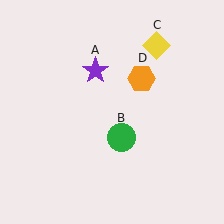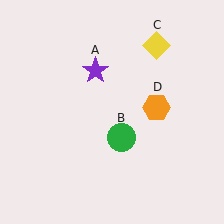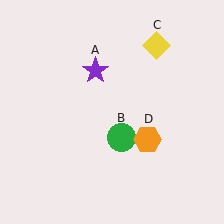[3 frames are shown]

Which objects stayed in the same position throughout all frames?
Purple star (object A) and green circle (object B) and yellow diamond (object C) remained stationary.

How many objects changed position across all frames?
1 object changed position: orange hexagon (object D).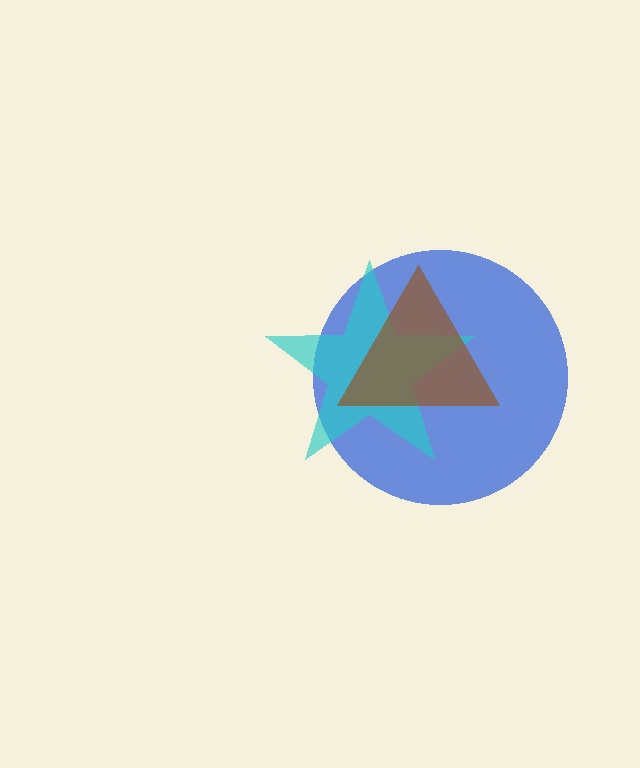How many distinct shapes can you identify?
There are 3 distinct shapes: a blue circle, a cyan star, a brown triangle.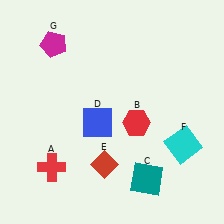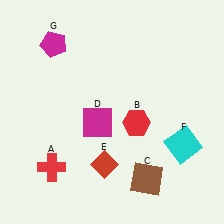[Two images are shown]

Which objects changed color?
C changed from teal to brown. D changed from blue to magenta.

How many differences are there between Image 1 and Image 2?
There are 2 differences between the two images.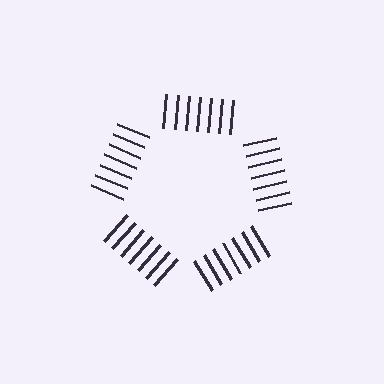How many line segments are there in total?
35 — 7 along each of the 5 edges.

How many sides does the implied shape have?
5 sides — the line-ends trace a pentagon.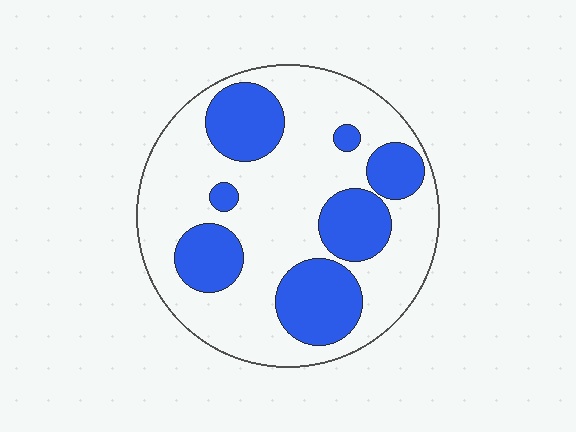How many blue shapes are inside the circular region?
7.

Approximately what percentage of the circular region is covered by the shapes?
Approximately 30%.